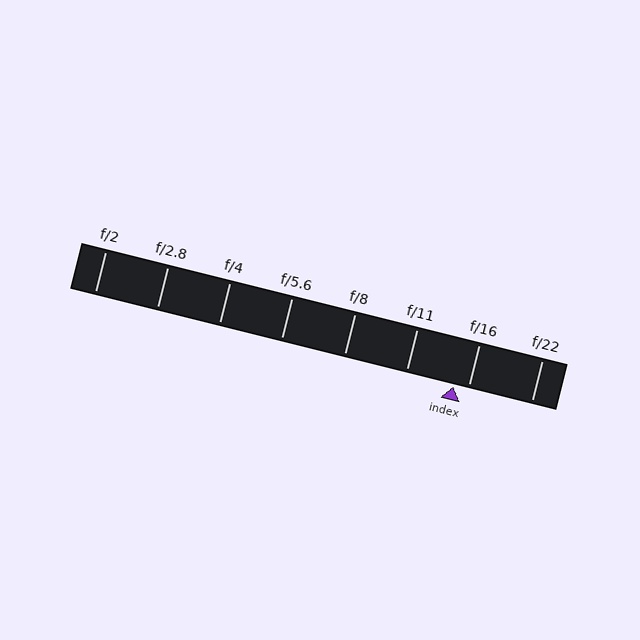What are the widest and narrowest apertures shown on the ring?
The widest aperture shown is f/2 and the narrowest is f/22.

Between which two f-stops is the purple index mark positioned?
The index mark is between f/11 and f/16.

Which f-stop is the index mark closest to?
The index mark is closest to f/16.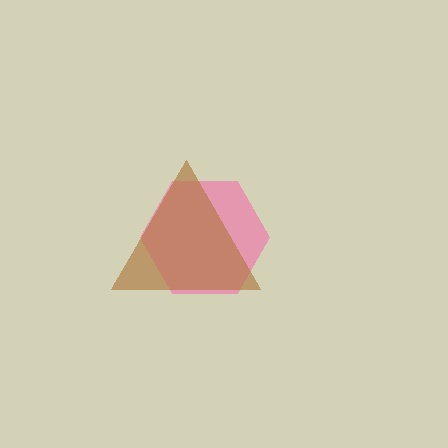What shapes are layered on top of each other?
The layered shapes are: a pink hexagon, a brown triangle.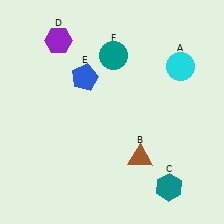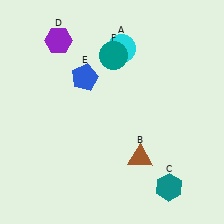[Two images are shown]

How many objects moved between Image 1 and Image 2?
1 object moved between the two images.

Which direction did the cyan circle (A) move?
The cyan circle (A) moved left.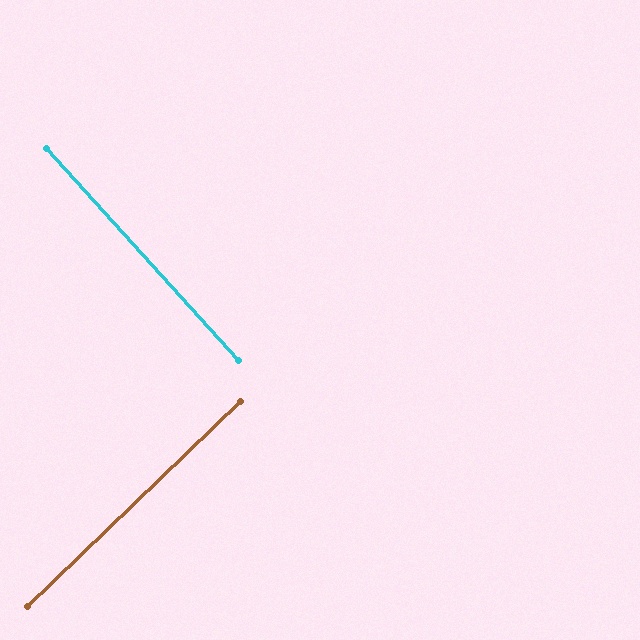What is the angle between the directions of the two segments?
Approximately 88 degrees.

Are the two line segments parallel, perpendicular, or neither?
Perpendicular — they meet at approximately 88°.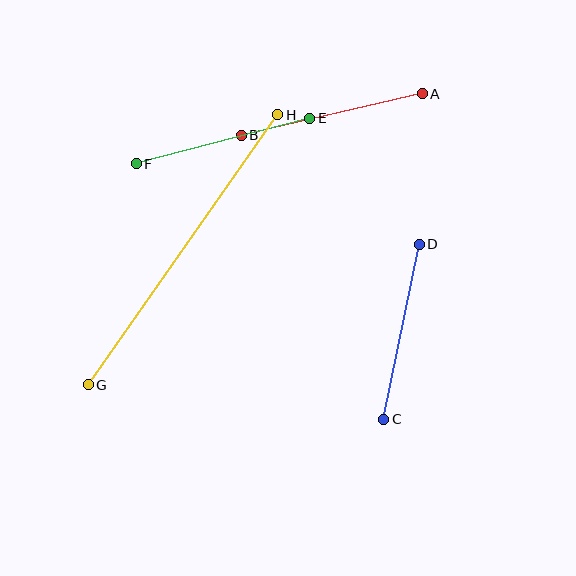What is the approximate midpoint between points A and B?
The midpoint is at approximately (332, 114) pixels.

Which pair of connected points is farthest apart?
Points G and H are farthest apart.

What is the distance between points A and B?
The distance is approximately 186 pixels.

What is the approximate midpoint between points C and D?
The midpoint is at approximately (402, 332) pixels.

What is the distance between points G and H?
The distance is approximately 330 pixels.